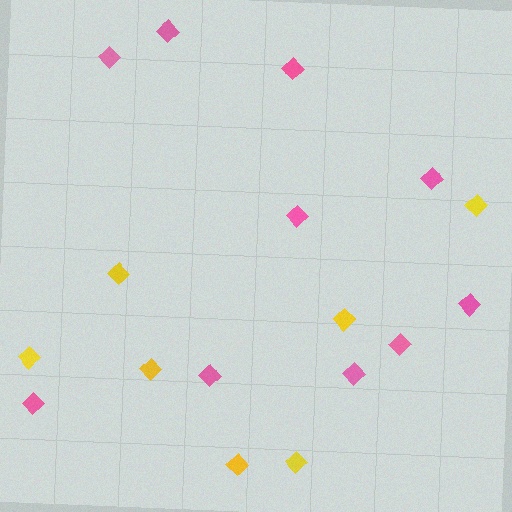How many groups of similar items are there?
There are 2 groups: one group of pink diamonds (10) and one group of yellow diamonds (7).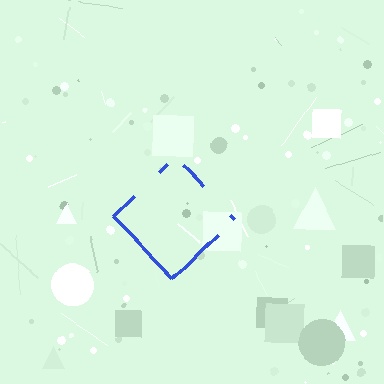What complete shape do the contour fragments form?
The contour fragments form a diamond.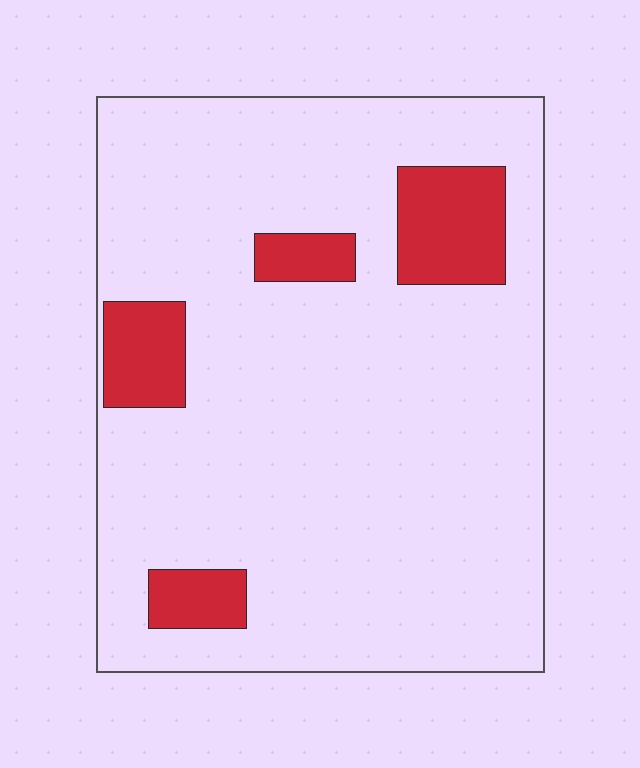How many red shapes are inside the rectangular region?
4.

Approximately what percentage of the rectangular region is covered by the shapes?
Approximately 15%.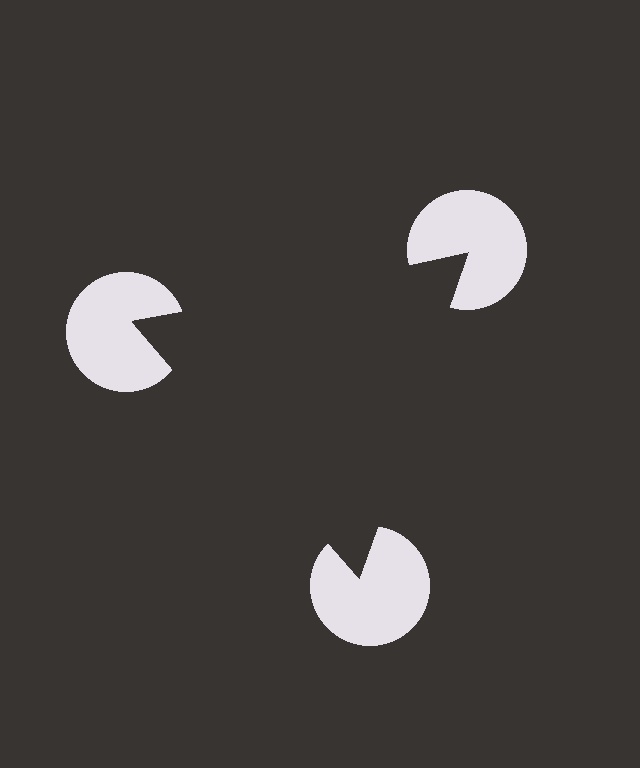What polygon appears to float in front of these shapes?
An illusory triangle — its edges are inferred from the aligned wedge cuts in the pac-man discs, not physically drawn.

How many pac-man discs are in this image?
There are 3 — one at each vertex of the illusory triangle.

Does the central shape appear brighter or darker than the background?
It typically appears slightly darker than the background, even though no actual brightness change is drawn.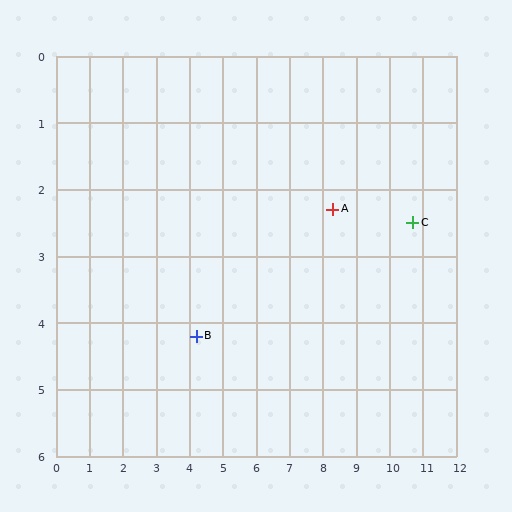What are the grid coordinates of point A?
Point A is at approximately (8.3, 2.3).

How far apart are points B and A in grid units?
Points B and A are about 4.5 grid units apart.